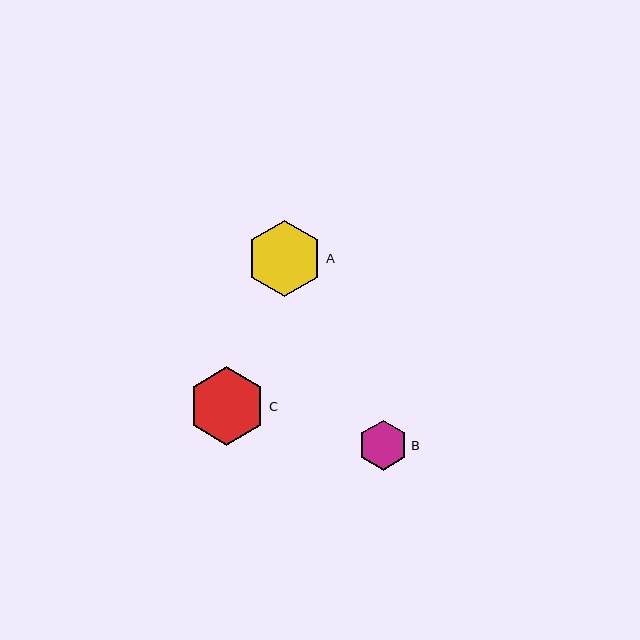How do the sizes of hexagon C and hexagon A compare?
Hexagon C and hexagon A are approximately the same size.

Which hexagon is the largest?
Hexagon C is the largest with a size of approximately 78 pixels.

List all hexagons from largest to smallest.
From largest to smallest: C, A, B.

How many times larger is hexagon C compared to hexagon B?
Hexagon C is approximately 1.6 times the size of hexagon B.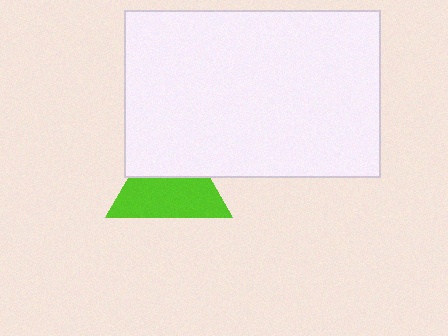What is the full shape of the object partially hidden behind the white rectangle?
The partially hidden object is a lime triangle.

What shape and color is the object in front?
The object in front is a white rectangle.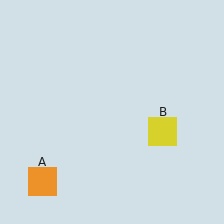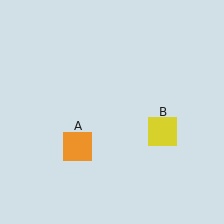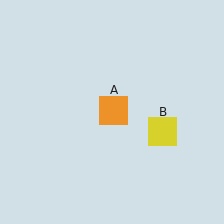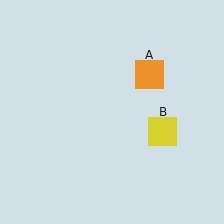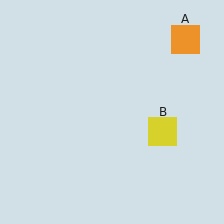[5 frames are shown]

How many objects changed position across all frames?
1 object changed position: orange square (object A).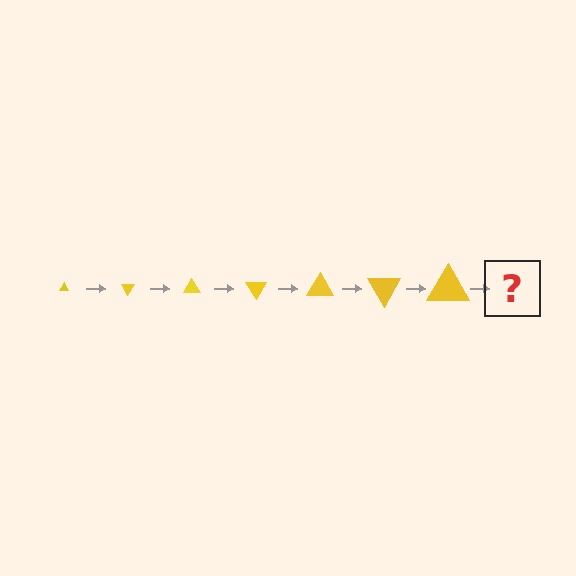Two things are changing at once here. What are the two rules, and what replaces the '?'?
The two rules are that the triangle grows larger each step and it rotates 60 degrees each step. The '?' should be a triangle, larger than the previous one and rotated 420 degrees from the start.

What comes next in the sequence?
The next element should be a triangle, larger than the previous one and rotated 420 degrees from the start.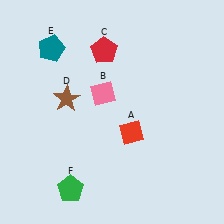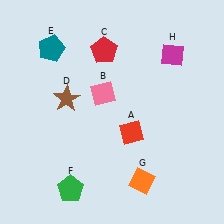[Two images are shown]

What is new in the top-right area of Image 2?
A magenta diamond (H) was added in the top-right area of Image 2.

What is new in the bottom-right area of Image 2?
An orange diamond (G) was added in the bottom-right area of Image 2.